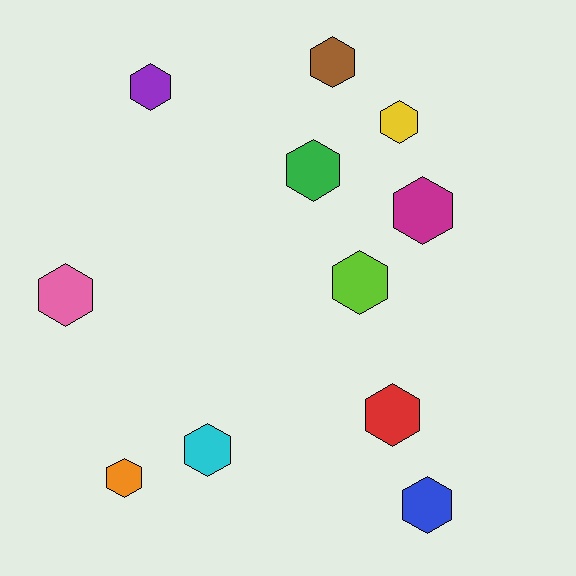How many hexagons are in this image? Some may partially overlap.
There are 11 hexagons.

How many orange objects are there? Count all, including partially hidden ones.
There is 1 orange object.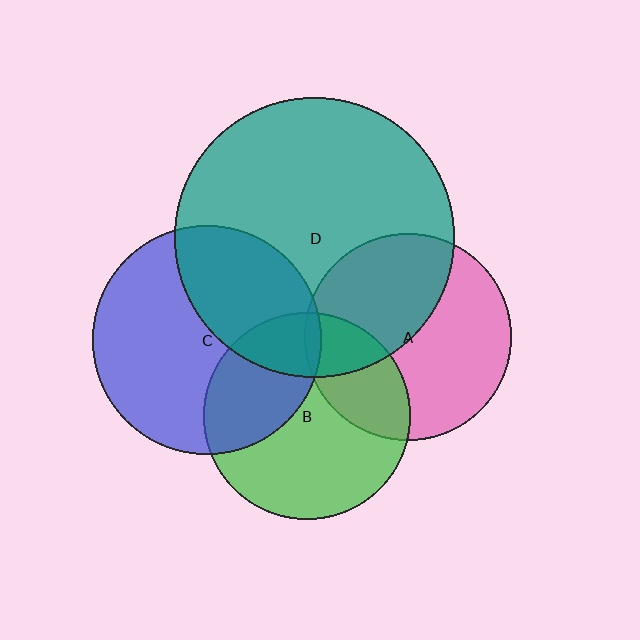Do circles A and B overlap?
Yes.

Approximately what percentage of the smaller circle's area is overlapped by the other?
Approximately 25%.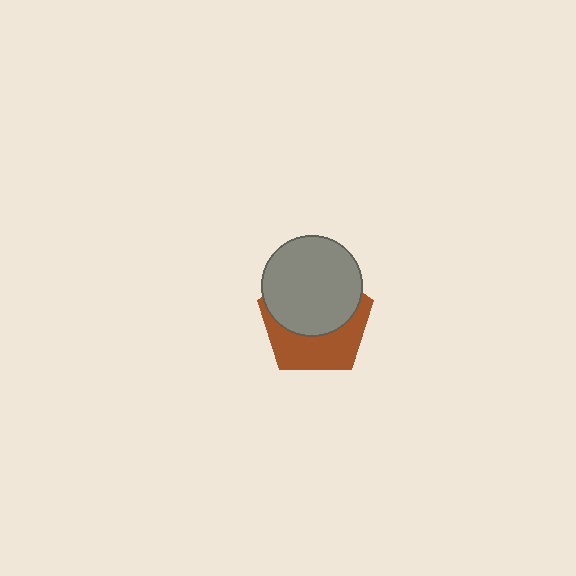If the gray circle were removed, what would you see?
You would see the complete brown pentagon.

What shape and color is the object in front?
The object in front is a gray circle.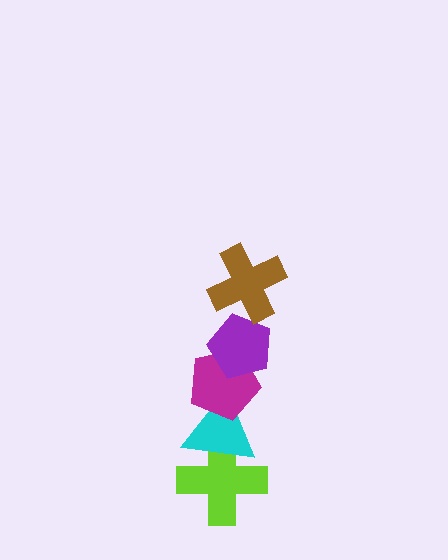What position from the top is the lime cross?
The lime cross is 5th from the top.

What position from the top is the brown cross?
The brown cross is 1st from the top.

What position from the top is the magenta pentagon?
The magenta pentagon is 3rd from the top.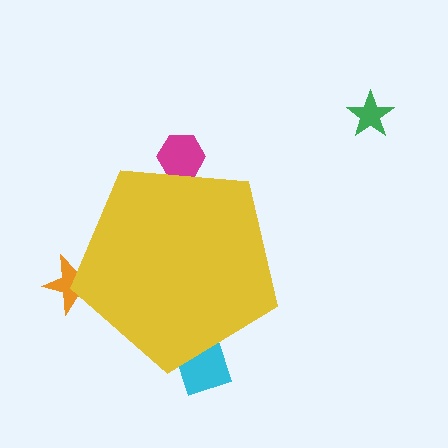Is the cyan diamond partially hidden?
Yes, the cyan diamond is partially hidden behind the yellow pentagon.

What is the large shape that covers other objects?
A yellow pentagon.